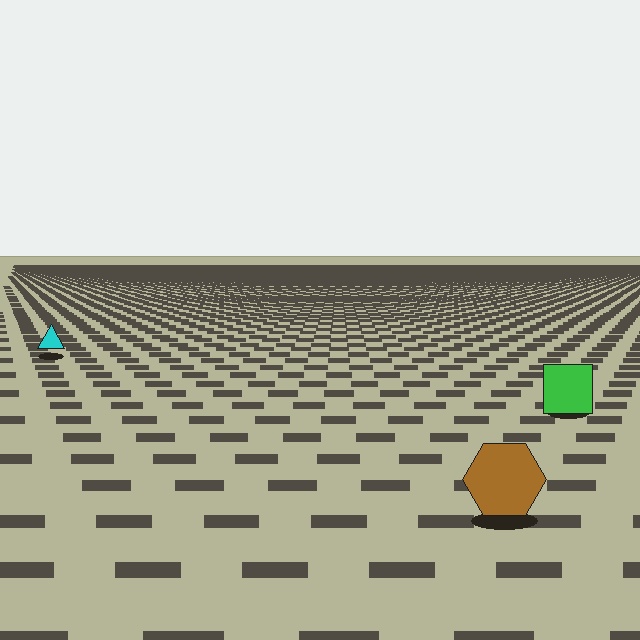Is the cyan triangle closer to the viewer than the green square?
No. The green square is closer — you can tell from the texture gradient: the ground texture is coarser near it.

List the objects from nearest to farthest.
From nearest to farthest: the brown hexagon, the green square, the cyan triangle.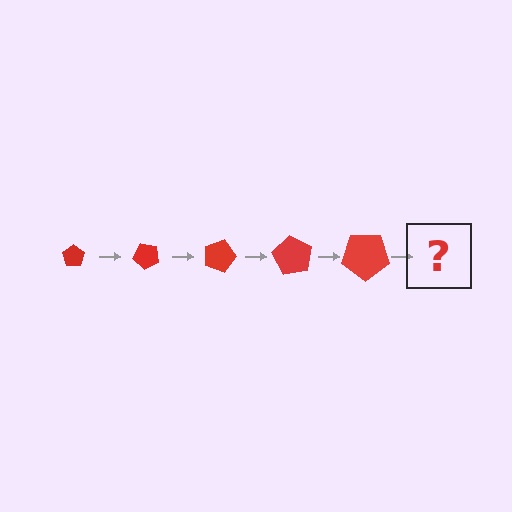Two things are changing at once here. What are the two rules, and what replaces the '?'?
The two rules are that the pentagon grows larger each step and it rotates 45 degrees each step. The '?' should be a pentagon, larger than the previous one and rotated 225 degrees from the start.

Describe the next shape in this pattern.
It should be a pentagon, larger than the previous one and rotated 225 degrees from the start.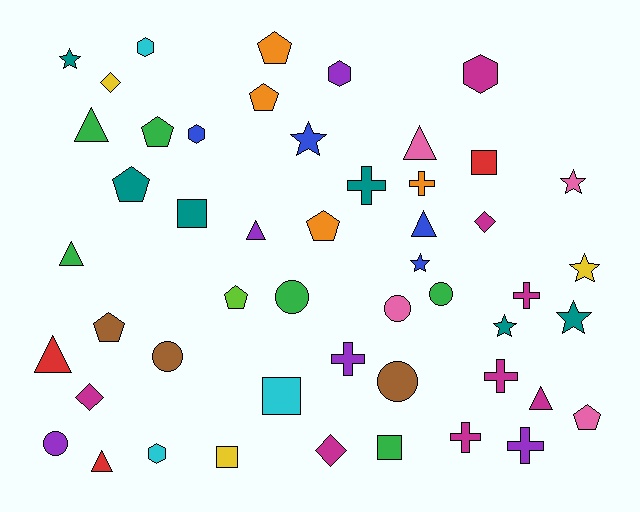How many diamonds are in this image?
There are 4 diamonds.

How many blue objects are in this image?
There are 4 blue objects.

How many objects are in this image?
There are 50 objects.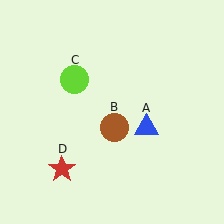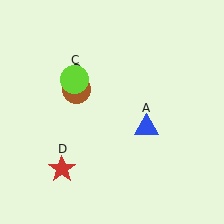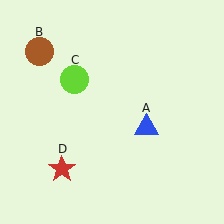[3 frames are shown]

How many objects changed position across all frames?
1 object changed position: brown circle (object B).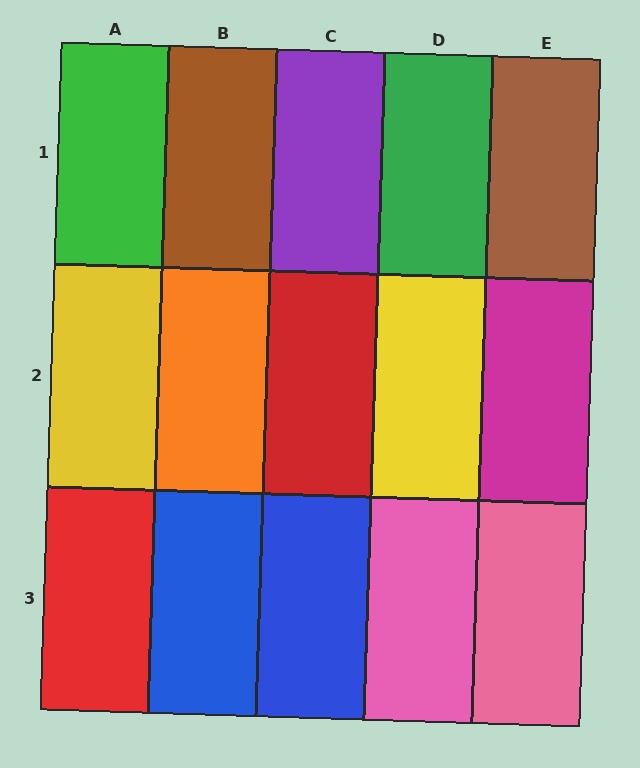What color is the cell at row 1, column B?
Brown.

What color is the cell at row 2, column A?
Yellow.